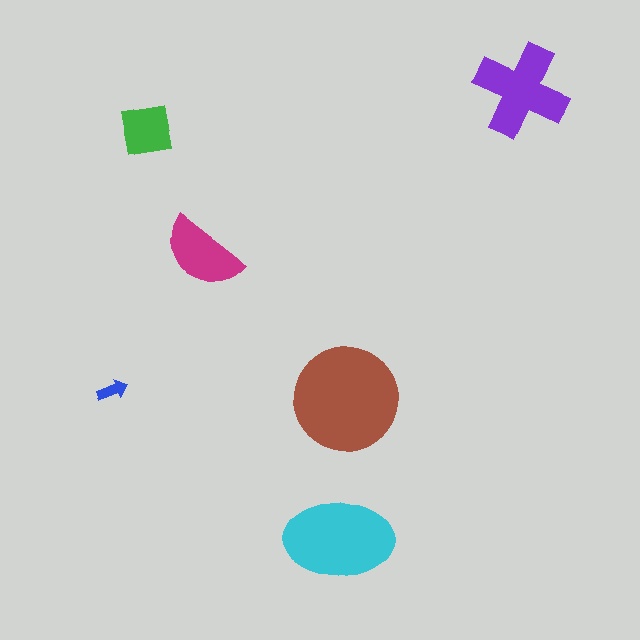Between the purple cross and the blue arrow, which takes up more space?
The purple cross.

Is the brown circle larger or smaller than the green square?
Larger.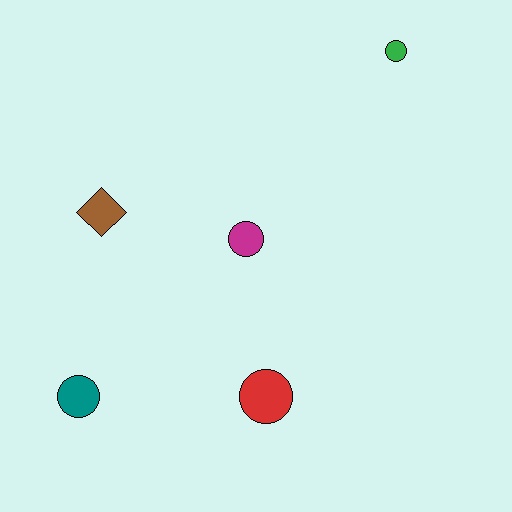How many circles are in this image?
There are 4 circles.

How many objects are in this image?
There are 5 objects.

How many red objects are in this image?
There is 1 red object.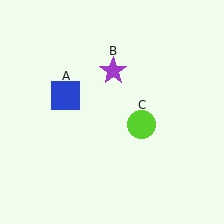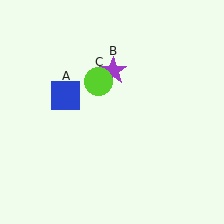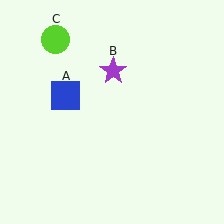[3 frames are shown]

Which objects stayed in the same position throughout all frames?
Blue square (object A) and purple star (object B) remained stationary.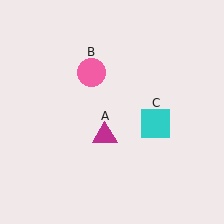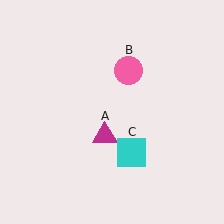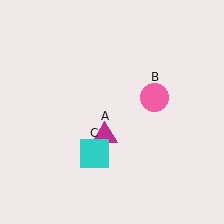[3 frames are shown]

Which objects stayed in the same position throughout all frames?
Magenta triangle (object A) remained stationary.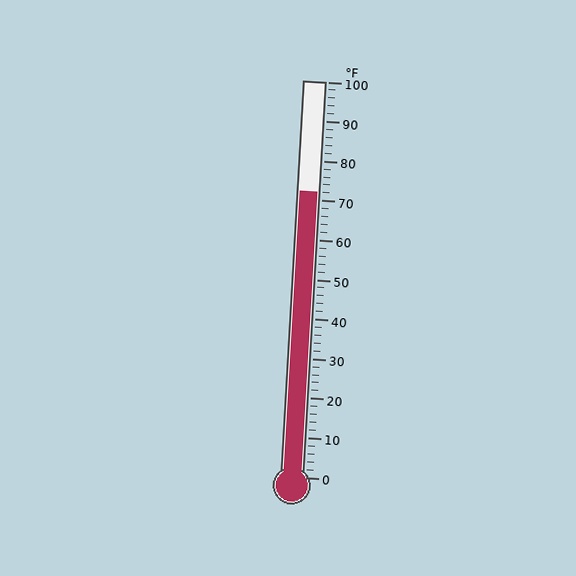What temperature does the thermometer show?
The thermometer shows approximately 72°F.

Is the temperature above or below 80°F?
The temperature is below 80°F.